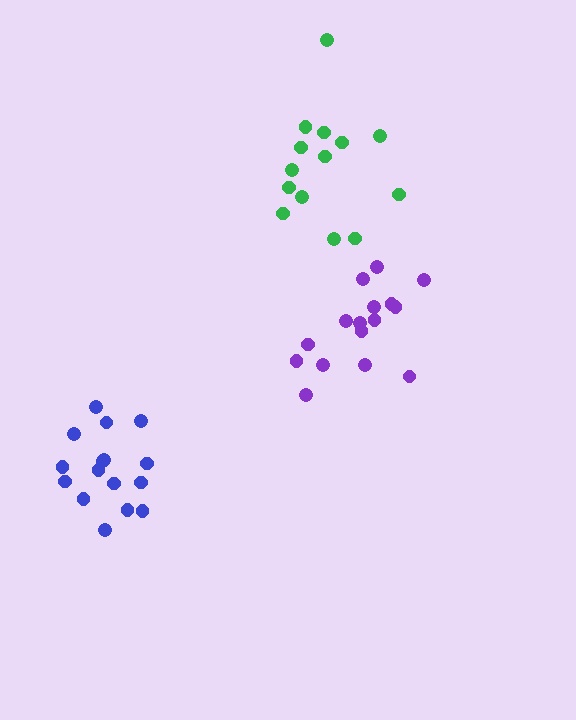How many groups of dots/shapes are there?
There are 3 groups.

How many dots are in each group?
Group 1: 16 dots, Group 2: 14 dots, Group 3: 16 dots (46 total).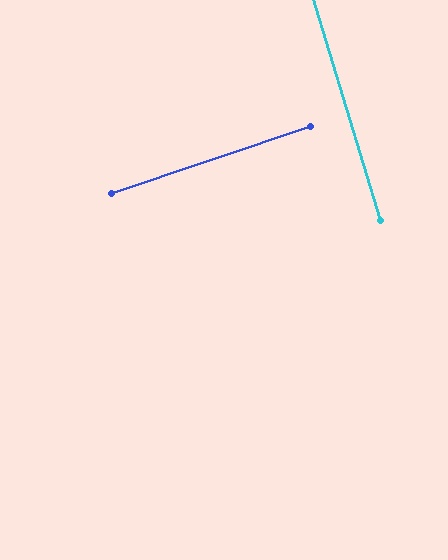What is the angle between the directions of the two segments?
Approximately 88 degrees.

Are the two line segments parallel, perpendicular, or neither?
Perpendicular — they meet at approximately 88°.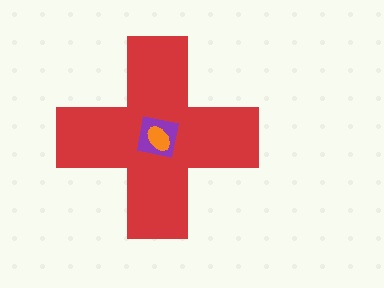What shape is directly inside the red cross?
The purple square.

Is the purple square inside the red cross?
Yes.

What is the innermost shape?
The orange ellipse.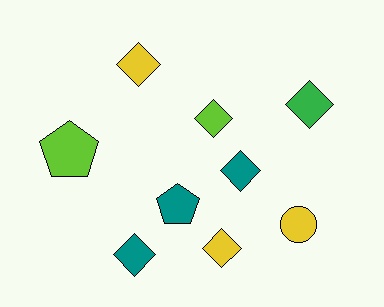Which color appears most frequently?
Yellow, with 3 objects.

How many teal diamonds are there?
There are 2 teal diamonds.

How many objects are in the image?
There are 9 objects.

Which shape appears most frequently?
Diamond, with 6 objects.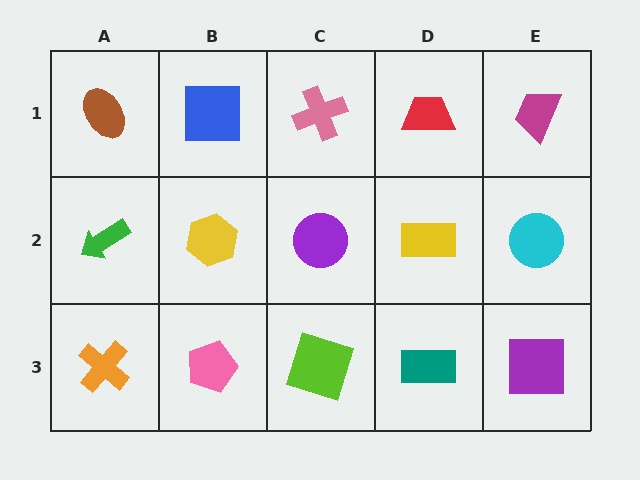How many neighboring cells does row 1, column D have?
3.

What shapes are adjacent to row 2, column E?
A magenta trapezoid (row 1, column E), a purple square (row 3, column E), a yellow rectangle (row 2, column D).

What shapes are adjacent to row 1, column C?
A purple circle (row 2, column C), a blue square (row 1, column B), a red trapezoid (row 1, column D).